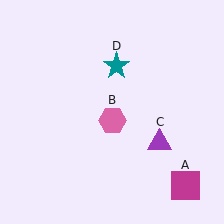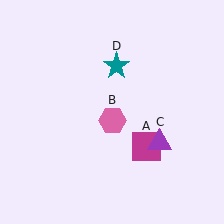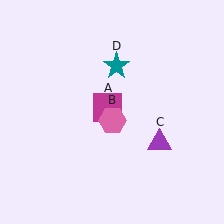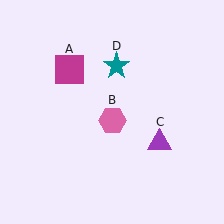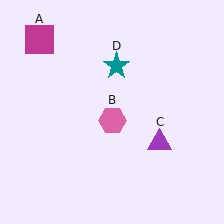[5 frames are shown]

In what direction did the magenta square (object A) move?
The magenta square (object A) moved up and to the left.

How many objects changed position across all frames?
1 object changed position: magenta square (object A).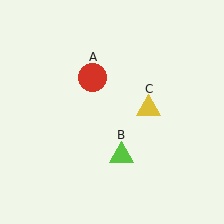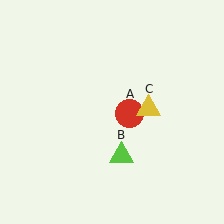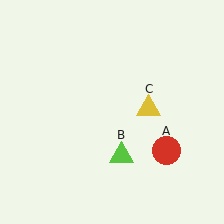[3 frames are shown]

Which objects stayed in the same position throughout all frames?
Lime triangle (object B) and yellow triangle (object C) remained stationary.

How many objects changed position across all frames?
1 object changed position: red circle (object A).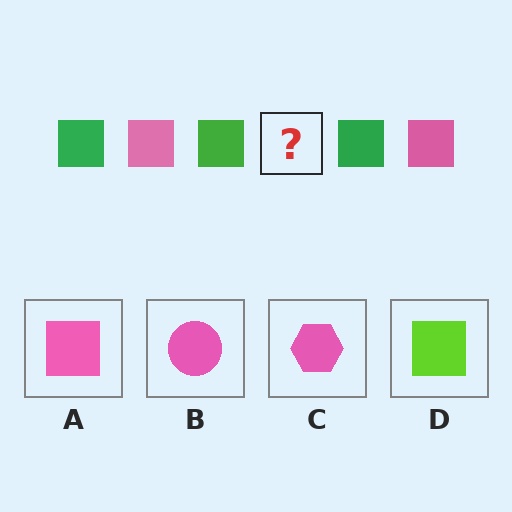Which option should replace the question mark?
Option A.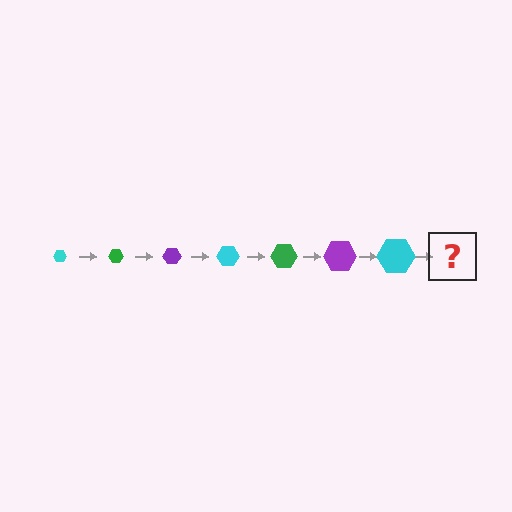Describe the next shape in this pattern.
It should be a green hexagon, larger than the previous one.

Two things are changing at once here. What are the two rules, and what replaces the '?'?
The two rules are that the hexagon grows larger each step and the color cycles through cyan, green, and purple. The '?' should be a green hexagon, larger than the previous one.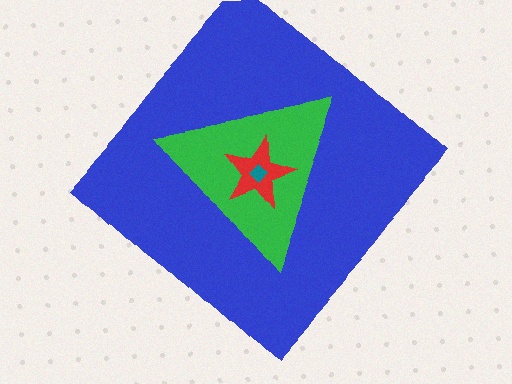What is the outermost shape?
The blue diamond.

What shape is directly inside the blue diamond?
The green triangle.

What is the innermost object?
The teal diamond.